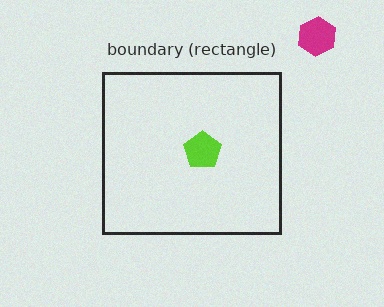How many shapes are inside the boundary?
2 inside, 1 outside.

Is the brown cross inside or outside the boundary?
Inside.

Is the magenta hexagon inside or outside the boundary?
Outside.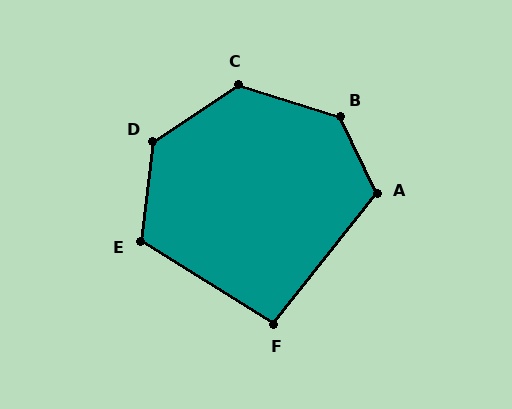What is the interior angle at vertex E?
Approximately 115 degrees (obtuse).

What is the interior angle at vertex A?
Approximately 116 degrees (obtuse).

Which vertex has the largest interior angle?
B, at approximately 133 degrees.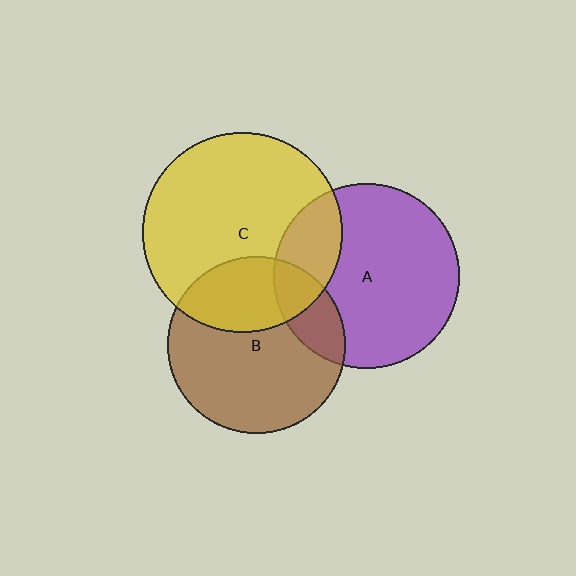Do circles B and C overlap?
Yes.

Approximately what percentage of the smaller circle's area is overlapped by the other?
Approximately 30%.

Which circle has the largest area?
Circle C (yellow).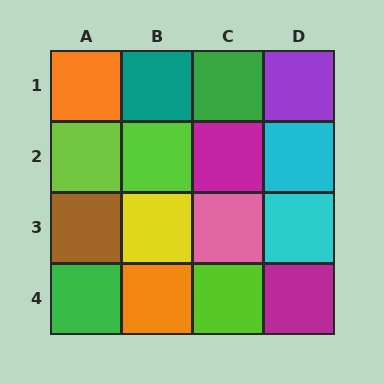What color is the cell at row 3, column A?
Brown.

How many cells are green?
2 cells are green.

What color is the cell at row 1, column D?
Purple.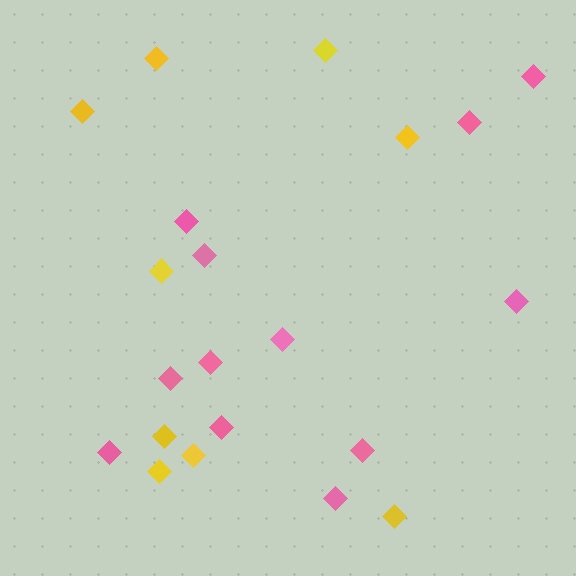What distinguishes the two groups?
There are 2 groups: one group of yellow diamonds (9) and one group of pink diamonds (12).